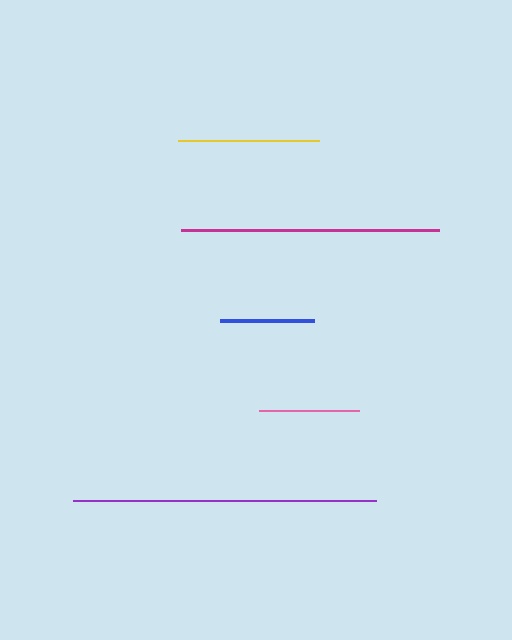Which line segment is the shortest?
The blue line is the shortest at approximately 94 pixels.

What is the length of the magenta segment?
The magenta segment is approximately 258 pixels long.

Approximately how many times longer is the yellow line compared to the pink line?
The yellow line is approximately 1.4 times the length of the pink line.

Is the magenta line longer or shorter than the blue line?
The magenta line is longer than the blue line.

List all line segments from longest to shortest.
From longest to shortest: purple, magenta, yellow, pink, blue.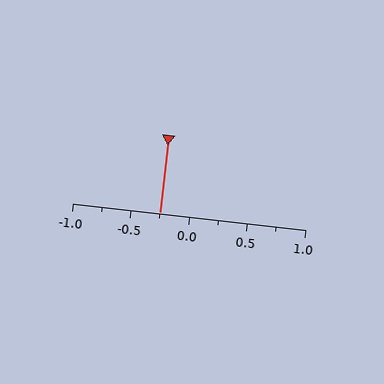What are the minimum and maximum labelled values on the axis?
The axis runs from -1.0 to 1.0.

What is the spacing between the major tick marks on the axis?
The major ticks are spaced 0.5 apart.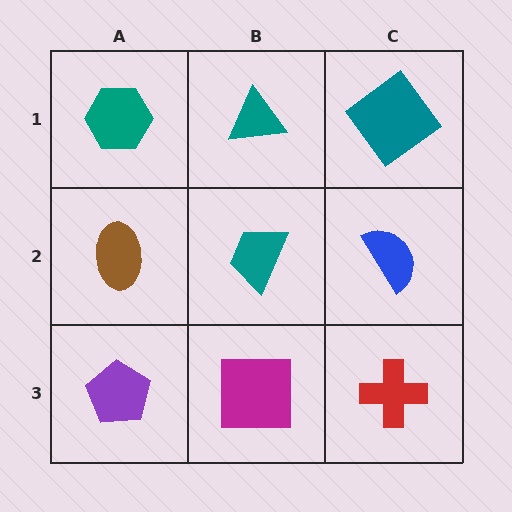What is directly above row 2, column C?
A teal diamond.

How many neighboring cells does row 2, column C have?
3.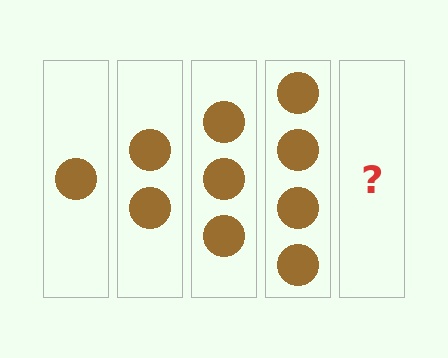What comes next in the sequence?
The next element should be 5 circles.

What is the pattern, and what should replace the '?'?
The pattern is that each step adds one more circle. The '?' should be 5 circles.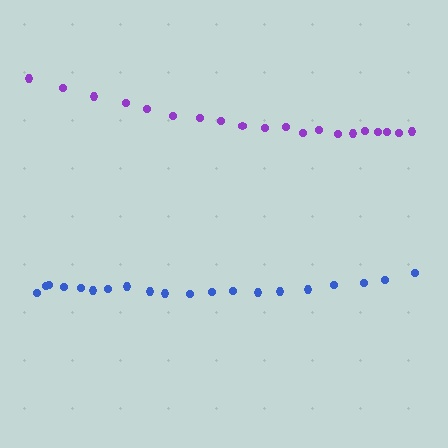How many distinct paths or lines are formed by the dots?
There are 2 distinct paths.